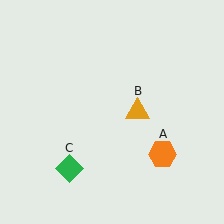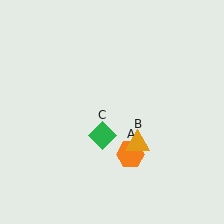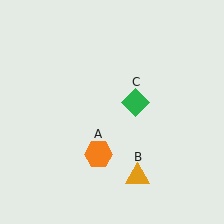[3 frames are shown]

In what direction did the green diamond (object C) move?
The green diamond (object C) moved up and to the right.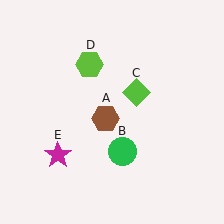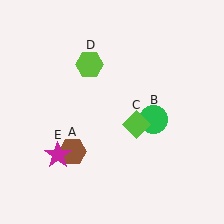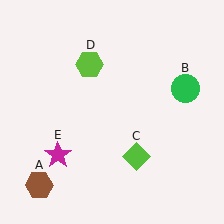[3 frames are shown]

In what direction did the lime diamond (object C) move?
The lime diamond (object C) moved down.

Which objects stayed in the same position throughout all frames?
Lime hexagon (object D) and magenta star (object E) remained stationary.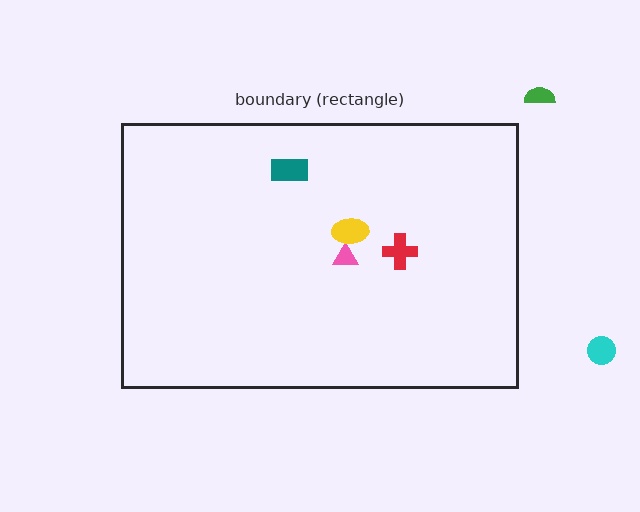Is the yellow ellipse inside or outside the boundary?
Inside.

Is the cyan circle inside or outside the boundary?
Outside.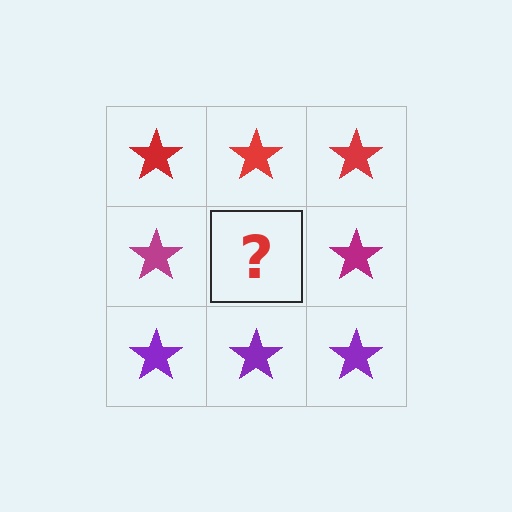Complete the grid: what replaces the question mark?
The question mark should be replaced with a magenta star.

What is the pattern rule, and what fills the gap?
The rule is that each row has a consistent color. The gap should be filled with a magenta star.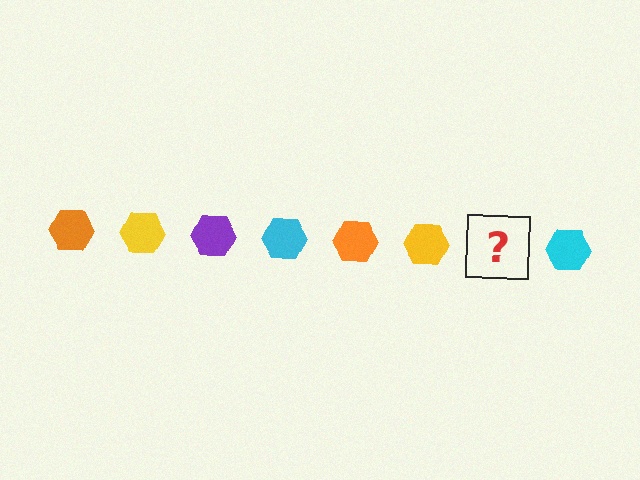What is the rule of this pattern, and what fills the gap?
The rule is that the pattern cycles through orange, yellow, purple, cyan hexagons. The gap should be filled with a purple hexagon.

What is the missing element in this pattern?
The missing element is a purple hexagon.